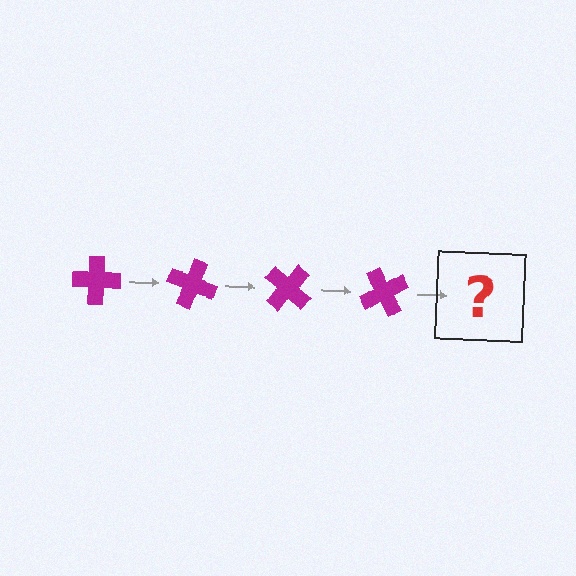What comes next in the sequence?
The next element should be a magenta cross rotated 80 degrees.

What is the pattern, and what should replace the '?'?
The pattern is that the cross rotates 20 degrees each step. The '?' should be a magenta cross rotated 80 degrees.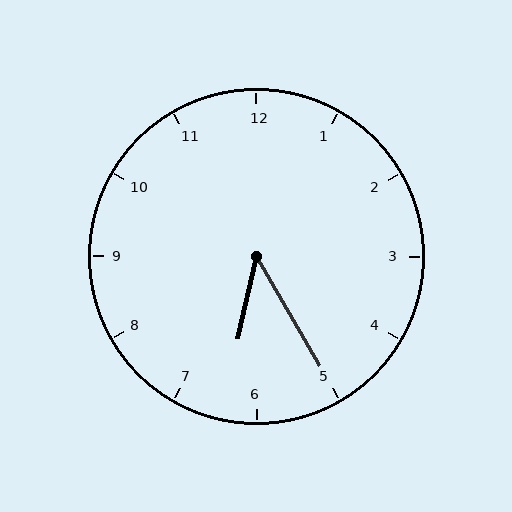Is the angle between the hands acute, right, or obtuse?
It is acute.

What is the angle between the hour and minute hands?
Approximately 42 degrees.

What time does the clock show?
6:25.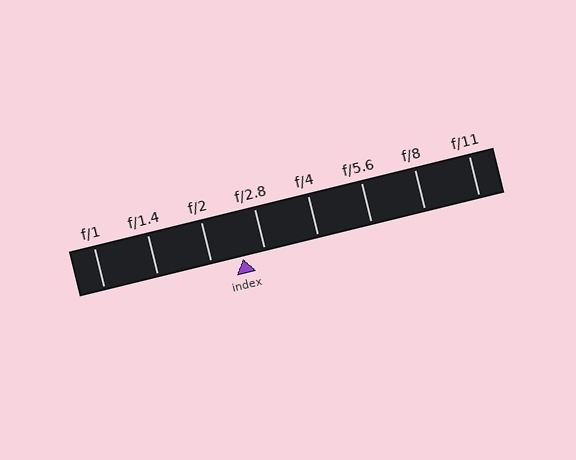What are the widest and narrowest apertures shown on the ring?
The widest aperture shown is f/1 and the narrowest is f/11.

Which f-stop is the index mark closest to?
The index mark is closest to f/2.8.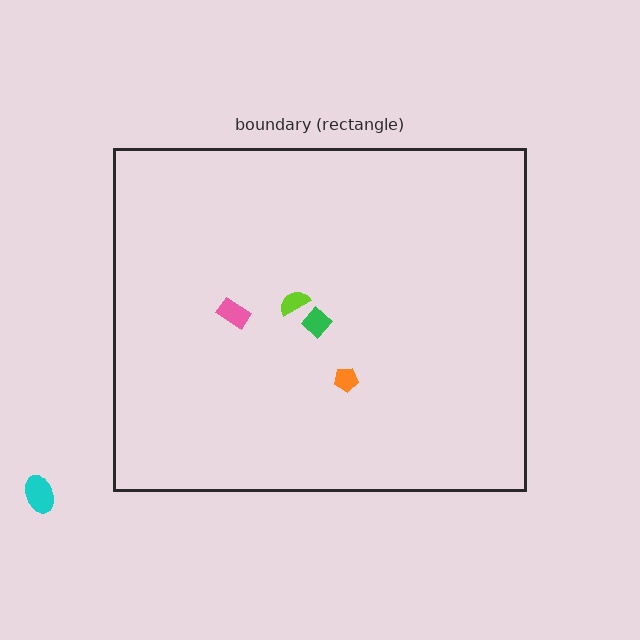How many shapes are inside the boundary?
4 inside, 1 outside.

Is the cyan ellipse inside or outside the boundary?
Outside.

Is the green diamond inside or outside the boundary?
Inside.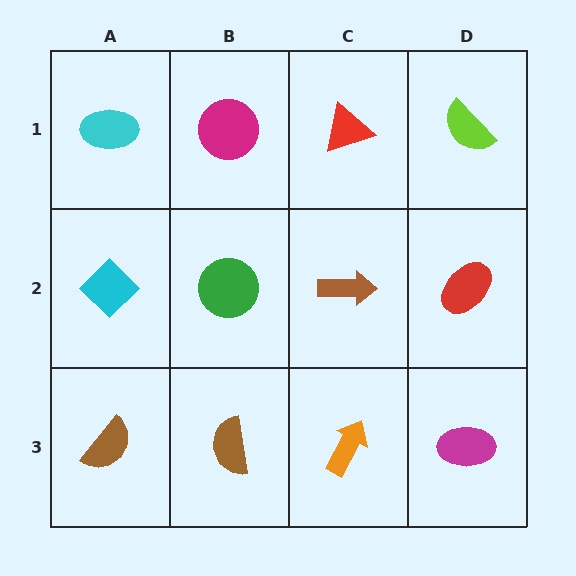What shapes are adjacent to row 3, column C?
A brown arrow (row 2, column C), a brown semicircle (row 3, column B), a magenta ellipse (row 3, column D).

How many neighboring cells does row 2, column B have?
4.